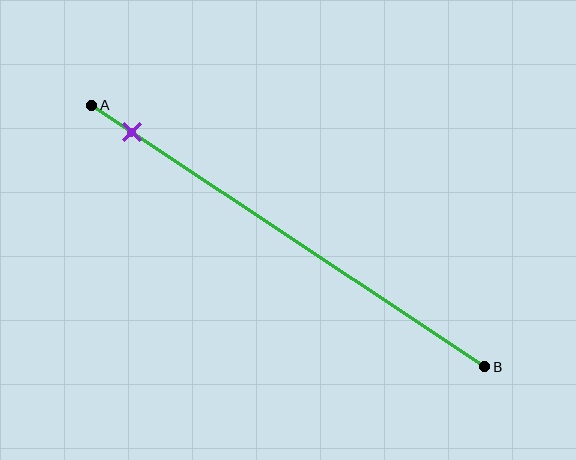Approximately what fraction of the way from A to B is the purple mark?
The purple mark is approximately 10% of the way from A to B.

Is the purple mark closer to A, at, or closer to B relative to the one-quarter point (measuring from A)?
The purple mark is closer to point A than the one-quarter point of segment AB.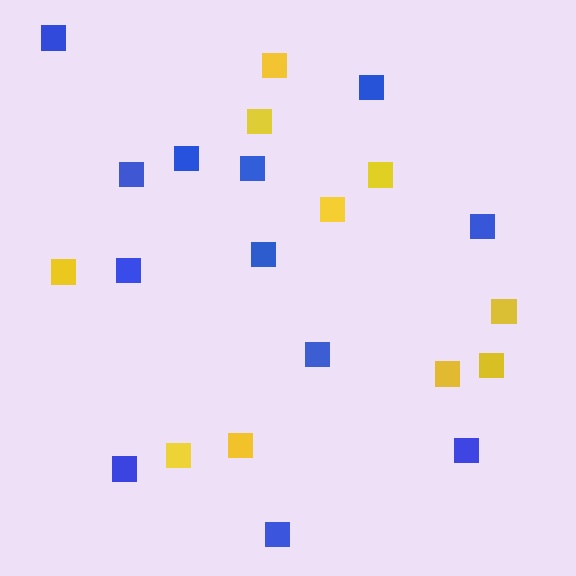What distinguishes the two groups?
There are 2 groups: one group of blue squares (12) and one group of yellow squares (10).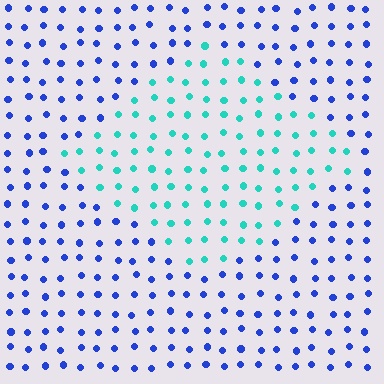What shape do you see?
I see a diamond.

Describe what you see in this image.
The image is filled with small blue elements in a uniform arrangement. A diamond-shaped region is visible where the elements are tinted to a slightly different hue, forming a subtle color boundary.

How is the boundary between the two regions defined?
The boundary is defined purely by a slight shift in hue (about 58 degrees). Spacing, size, and orientation are identical on both sides.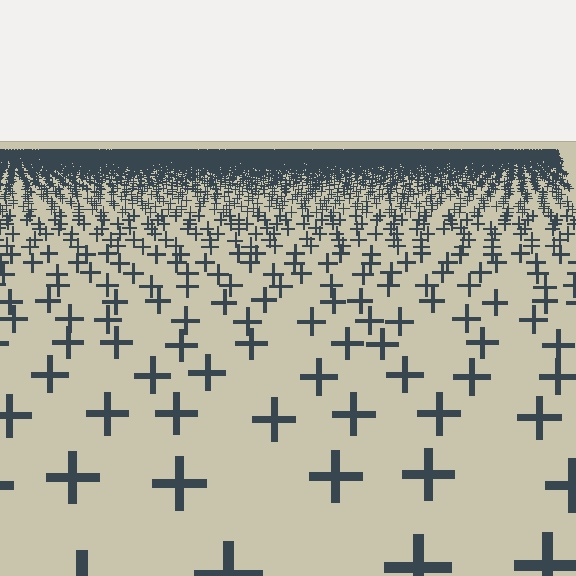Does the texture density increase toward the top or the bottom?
Density increases toward the top.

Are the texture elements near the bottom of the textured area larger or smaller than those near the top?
Larger. Near the bottom, elements are closer to the viewer and appear at a bigger on-screen size.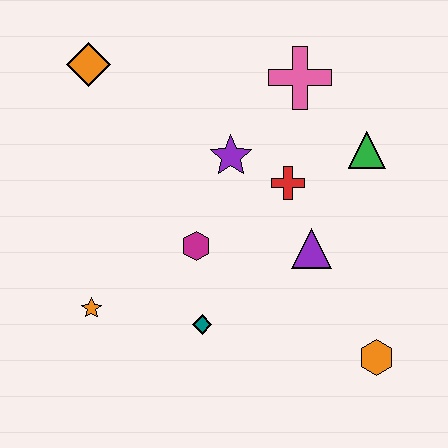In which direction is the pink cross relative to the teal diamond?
The pink cross is above the teal diamond.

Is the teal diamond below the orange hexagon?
No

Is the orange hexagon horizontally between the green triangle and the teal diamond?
No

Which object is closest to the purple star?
The red cross is closest to the purple star.